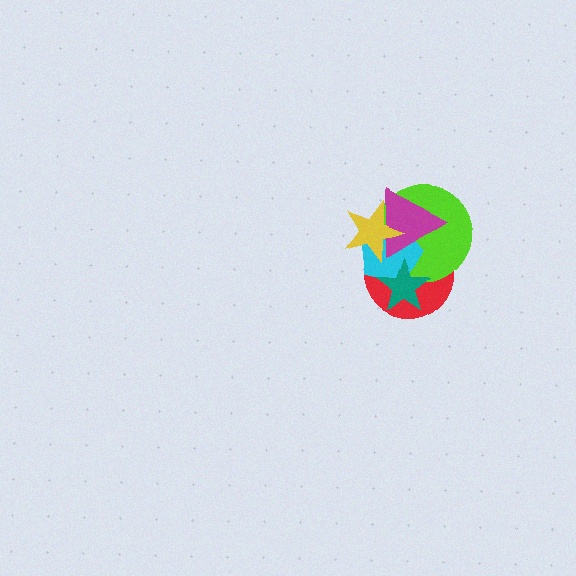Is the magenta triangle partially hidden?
Yes, it is partially covered by another shape.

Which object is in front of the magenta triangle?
The yellow star is in front of the magenta triangle.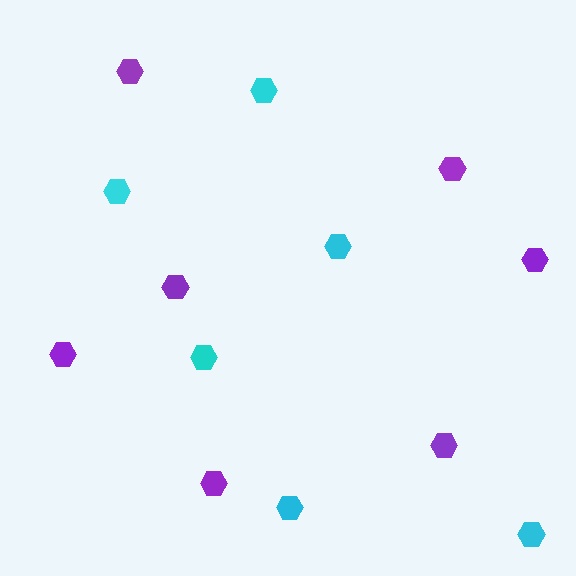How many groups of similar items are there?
There are 2 groups: one group of purple hexagons (7) and one group of cyan hexagons (6).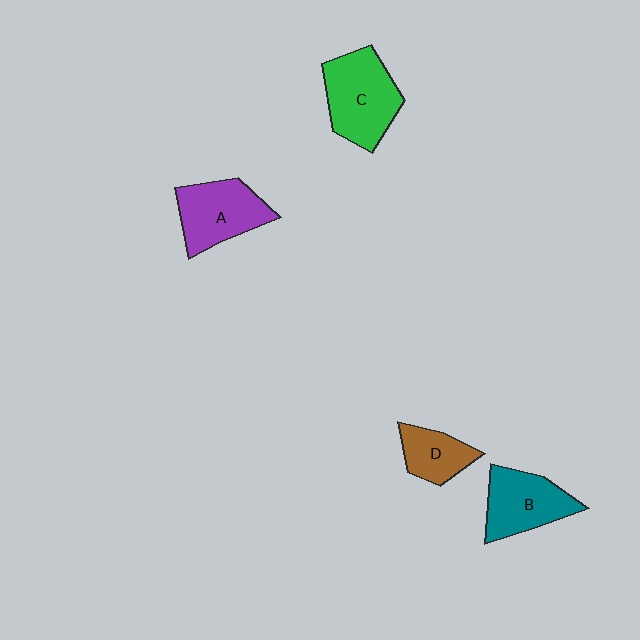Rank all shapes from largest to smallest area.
From largest to smallest: C (green), A (purple), B (teal), D (brown).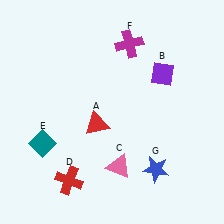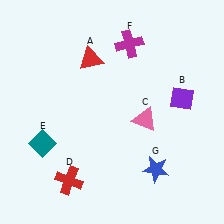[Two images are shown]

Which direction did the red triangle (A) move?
The red triangle (A) moved up.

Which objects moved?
The objects that moved are: the red triangle (A), the purple diamond (B), the pink triangle (C).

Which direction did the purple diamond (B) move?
The purple diamond (B) moved down.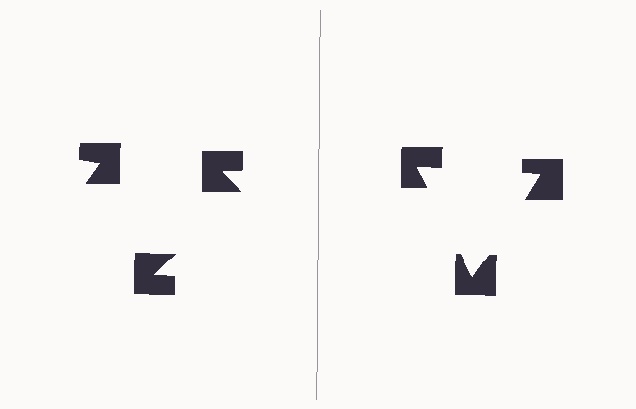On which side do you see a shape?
An illusory triangle appears on the right side. On the left side the wedge cuts are rotated, so no coherent shape forms.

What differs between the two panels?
The notched squares are positioned identically on both sides; only the wedge orientations differ. On the right they align to a triangle; on the left they are misaligned.